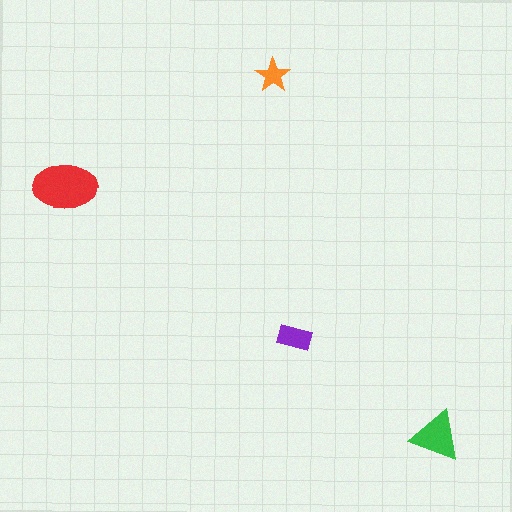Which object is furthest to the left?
The red ellipse is leftmost.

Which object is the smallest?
The orange star.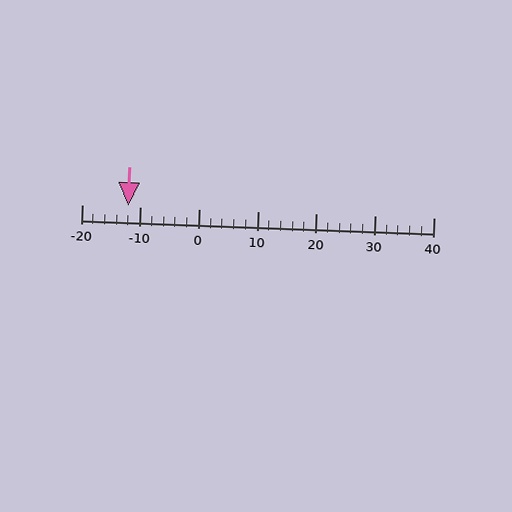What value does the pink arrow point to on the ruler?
The pink arrow points to approximately -12.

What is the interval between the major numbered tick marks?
The major tick marks are spaced 10 units apart.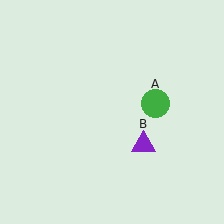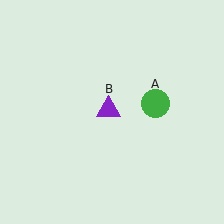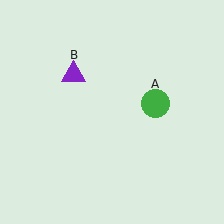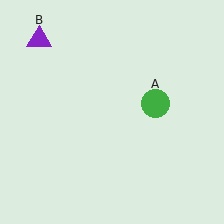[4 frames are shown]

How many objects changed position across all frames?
1 object changed position: purple triangle (object B).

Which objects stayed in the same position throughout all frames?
Green circle (object A) remained stationary.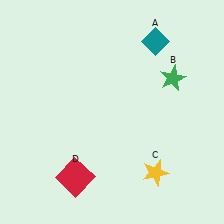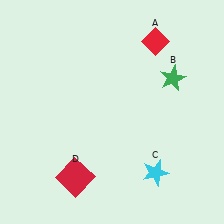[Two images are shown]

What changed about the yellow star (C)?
In Image 1, C is yellow. In Image 2, it changed to cyan.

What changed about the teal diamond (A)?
In Image 1, A is teal. In Image 2, it changed to red.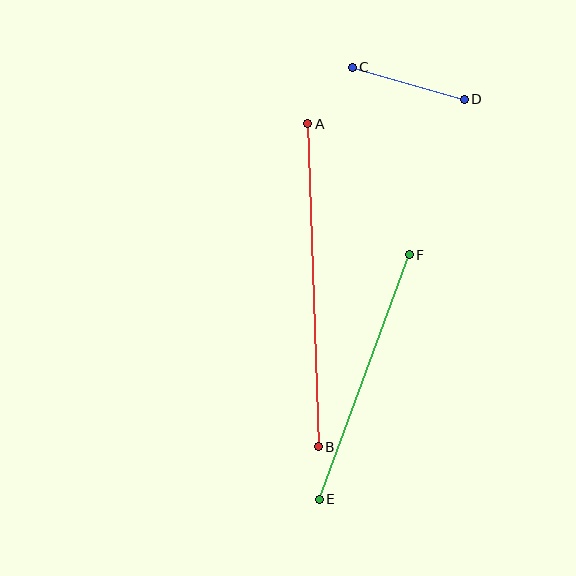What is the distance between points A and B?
The distance is approximately 323 pixels.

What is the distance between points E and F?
The distance is approximately 261 pixels.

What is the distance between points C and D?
The distance is approximately 116 pixels.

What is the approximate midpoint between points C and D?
The midpoint is at approximately (408, 83) pixels.